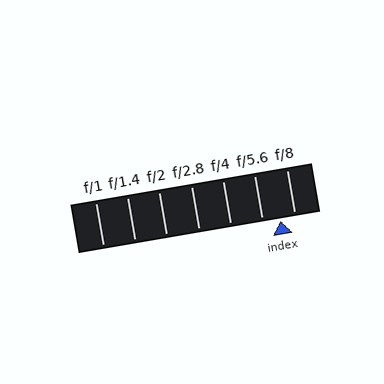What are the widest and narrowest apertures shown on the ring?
The widest aperture shown is f/1 and the narrowest is f/8.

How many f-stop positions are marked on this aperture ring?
There are 7 f-stop positions marked.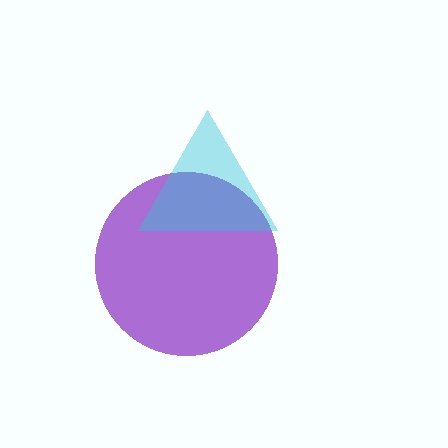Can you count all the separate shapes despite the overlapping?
Yes, there are 2 separate shapes.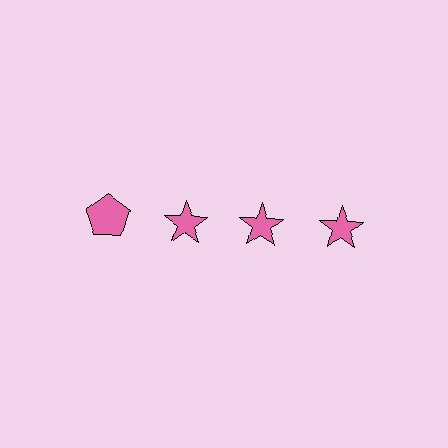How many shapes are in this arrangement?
There are 4 shapes arranged in a grid pattern.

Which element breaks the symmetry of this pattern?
The pink pentagon in the top row, leftmost column breaks the symmetry. All other shapes are pink stars.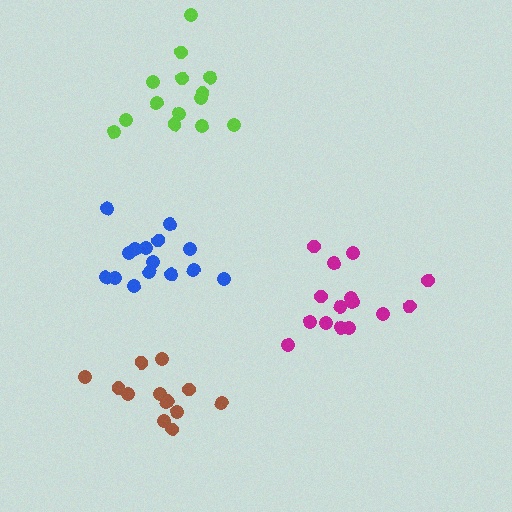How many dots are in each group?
Group 1: 15 dots, Group 2: 15 dots, Group 3: 14 dots, Group 4: 13 dots (57 total).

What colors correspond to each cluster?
The clusters are colored: magenta, blue, lime, brown.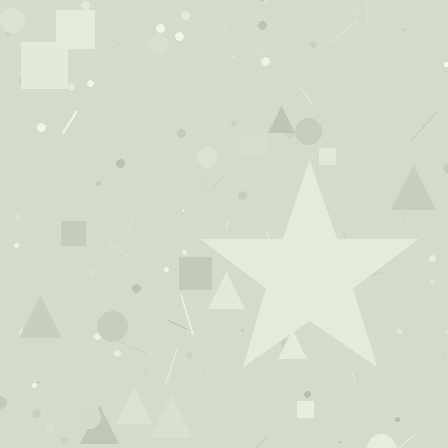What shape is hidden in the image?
A star is hidden in the image.